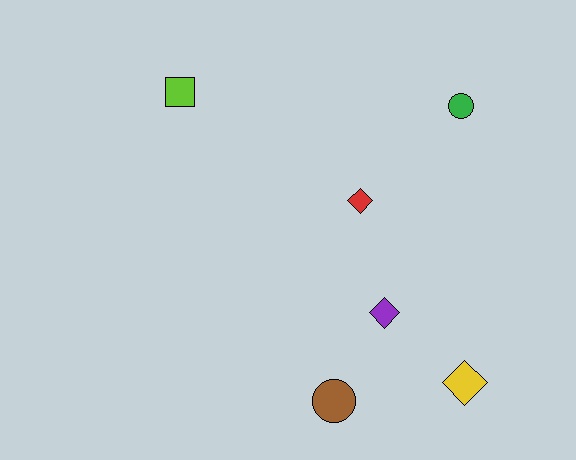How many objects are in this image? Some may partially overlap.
There are 6 objects.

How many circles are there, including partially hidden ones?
There are 2 circles.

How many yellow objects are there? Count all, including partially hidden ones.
There is 1 yellow object.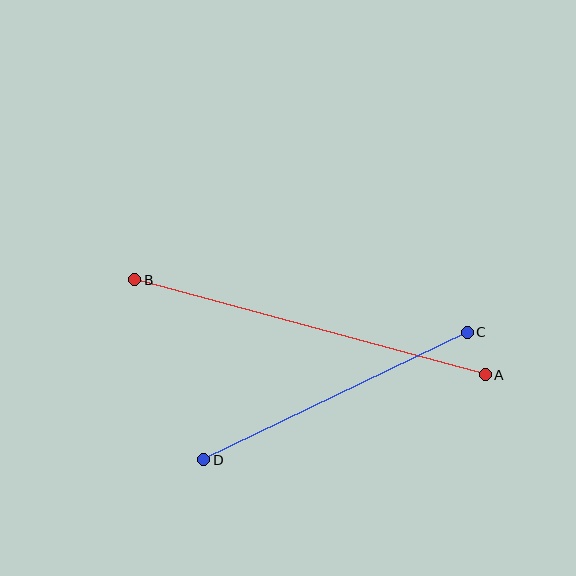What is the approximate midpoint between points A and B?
The midpoint is at approximately (310, 327) pixels.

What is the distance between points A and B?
The distance is approximately 364 pixels.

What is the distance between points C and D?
The distance is approximately 293 pixels.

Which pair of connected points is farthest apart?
Points A and B are farthest apart.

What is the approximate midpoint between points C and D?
The midpoint is at approximately (336, 396) pixels.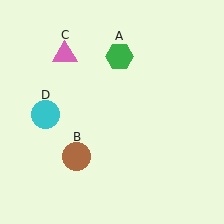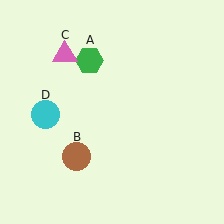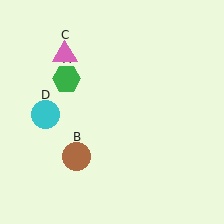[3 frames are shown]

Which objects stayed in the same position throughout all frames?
Brown circle (object B) and pink triangle (object C) and cyan circle (object D) remained stationary.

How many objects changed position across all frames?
1 object changed position: green hexagon (object A).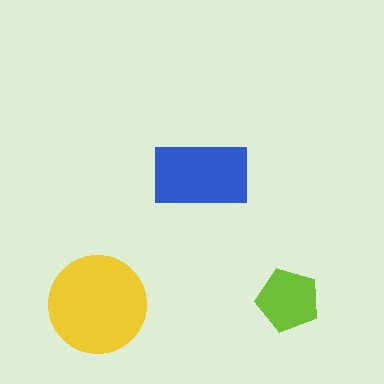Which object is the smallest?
The lime pentagon.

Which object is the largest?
The yellow circle.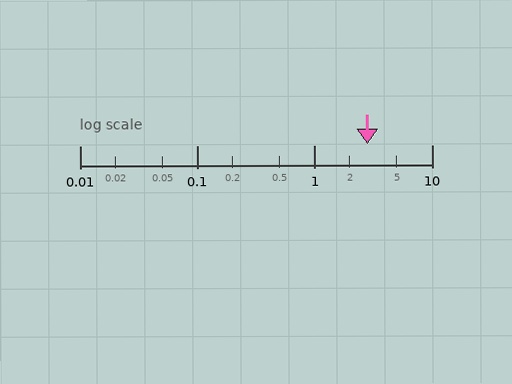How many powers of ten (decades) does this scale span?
The scale spans 3 decades, from 0.01 to 10.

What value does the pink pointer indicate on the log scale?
The pointer indicates approximately 2.8.